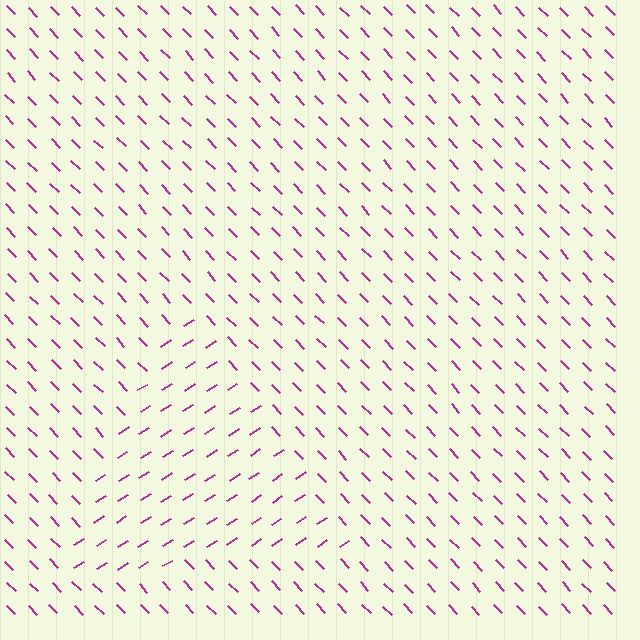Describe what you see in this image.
The image is filled with small magenta line segments. A triangle region in the image has lines oriented differently from the surrounding lines, creating a visible texture boundary.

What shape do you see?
I see a triangle.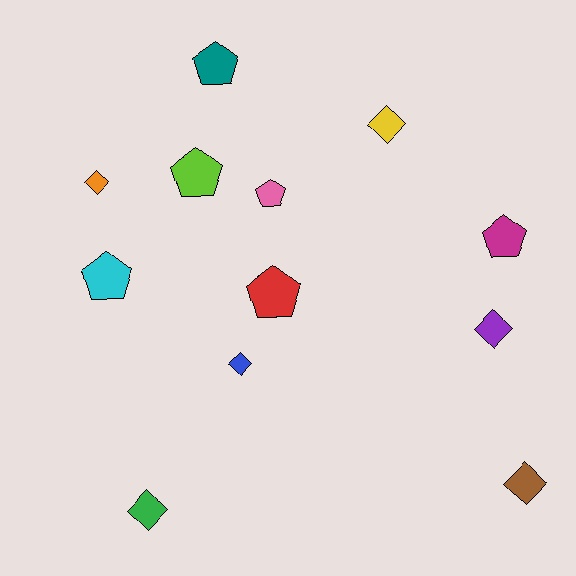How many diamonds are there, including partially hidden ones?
There are 6 diamonds.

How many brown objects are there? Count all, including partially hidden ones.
There is 1 brown object.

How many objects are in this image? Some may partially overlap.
There are 12 objects.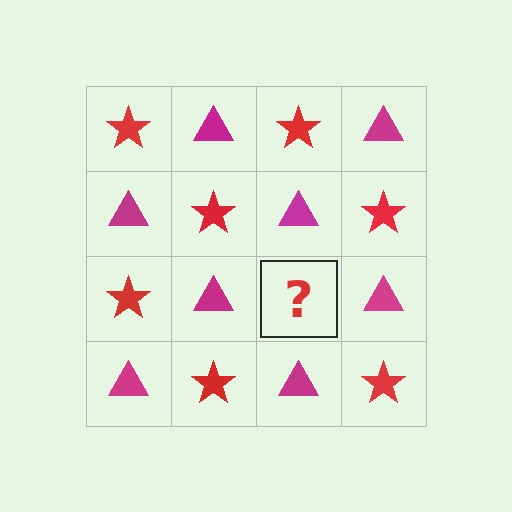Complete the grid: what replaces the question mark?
The question mark should be replaced with a red star.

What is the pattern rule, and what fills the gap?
The rule is that it alternates red star and magenta triangle in a checkerboard pattern. The gap should be filled with a red star.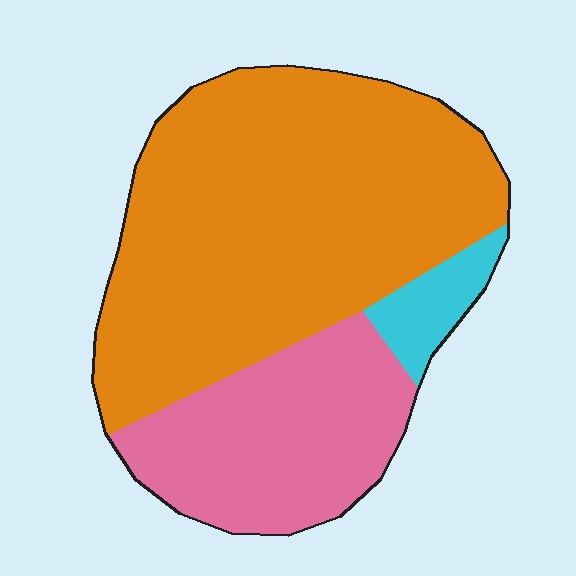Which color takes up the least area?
Cyan, at roughly 5%.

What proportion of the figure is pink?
Pink takes up between a sixth and a third of the figure.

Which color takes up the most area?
Orange, at roughly 65%.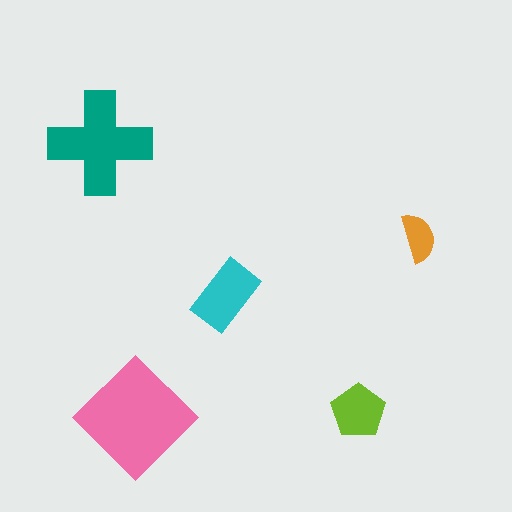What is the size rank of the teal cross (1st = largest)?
2nd.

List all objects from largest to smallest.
The pink diamond, the teal cross, the cyan rectangle, the lime pentagon, the orange semicircle.